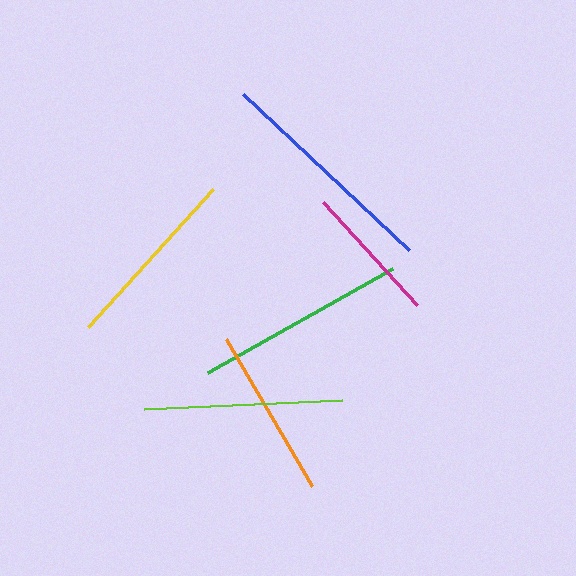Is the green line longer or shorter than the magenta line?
The green line is longer than the magenta line.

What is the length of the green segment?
The green segment is approximately 212 pixels long.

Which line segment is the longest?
The blue line is the longest at approximately 228 pixels.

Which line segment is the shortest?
The magenta line is the shortest at approximately 139 pixels.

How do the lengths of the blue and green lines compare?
The blue and green lines are approximately the same length.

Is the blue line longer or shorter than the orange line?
The blue line is longer than the orange line.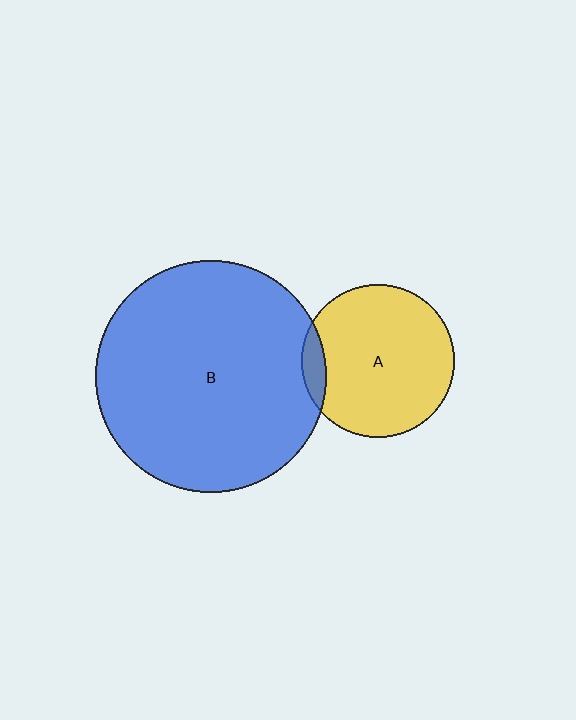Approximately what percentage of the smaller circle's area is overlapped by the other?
Approximately 10%.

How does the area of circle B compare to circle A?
Approximately 2.3 times.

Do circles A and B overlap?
Yes.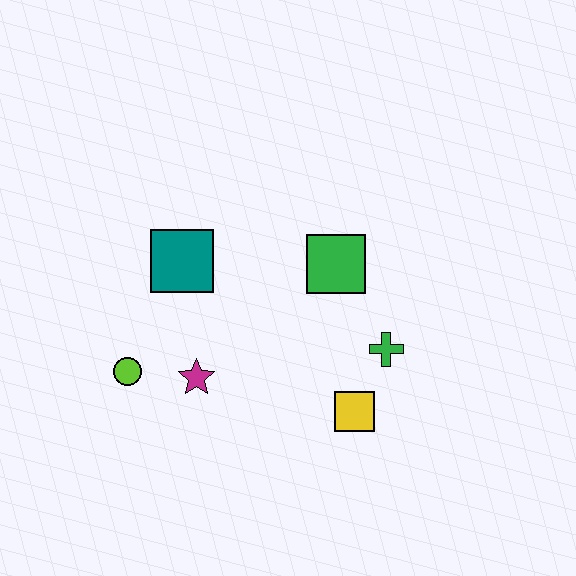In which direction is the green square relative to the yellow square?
The green square is above the yellow square.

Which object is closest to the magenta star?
The lime circle is closest to the magenta star.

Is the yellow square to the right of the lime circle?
Yes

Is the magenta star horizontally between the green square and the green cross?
No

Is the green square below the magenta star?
No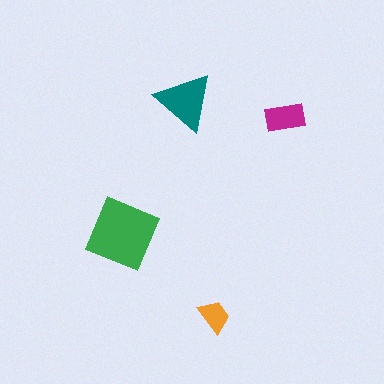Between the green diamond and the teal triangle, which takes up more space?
The green diamond.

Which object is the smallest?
The orange trapezoid.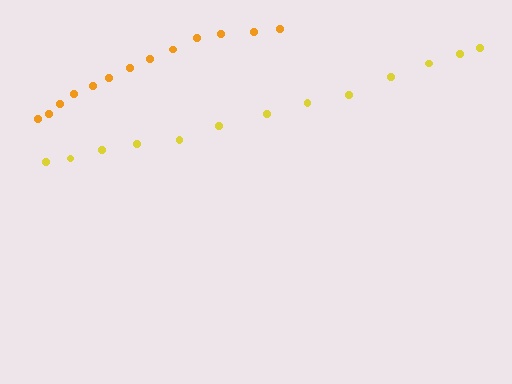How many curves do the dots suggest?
There are 2 distinct paths.